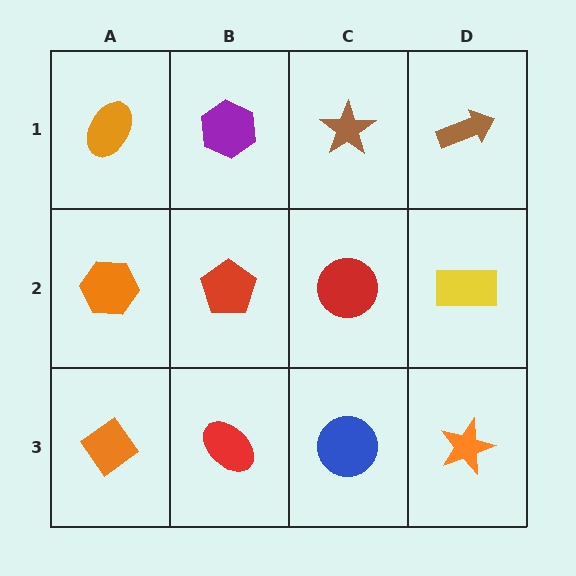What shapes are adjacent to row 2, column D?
A brown arrow (row 1, column D), an orange star (row 3, column D), a red circle (row 2, column C).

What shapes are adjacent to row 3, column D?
A yellow rectangle (row 2, column D), a blue circle (row 3, column C).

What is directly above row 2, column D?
A brown arrow.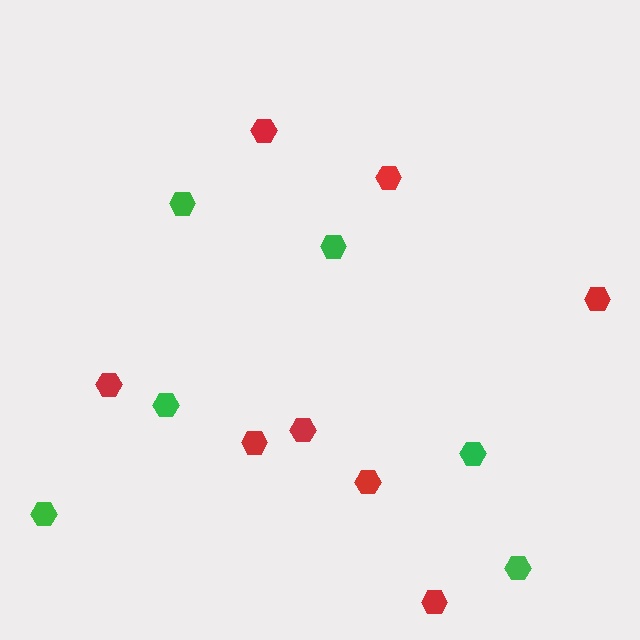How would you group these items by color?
There are 2 groups: one group of red hexagons (8) and one group of green hexagons (6).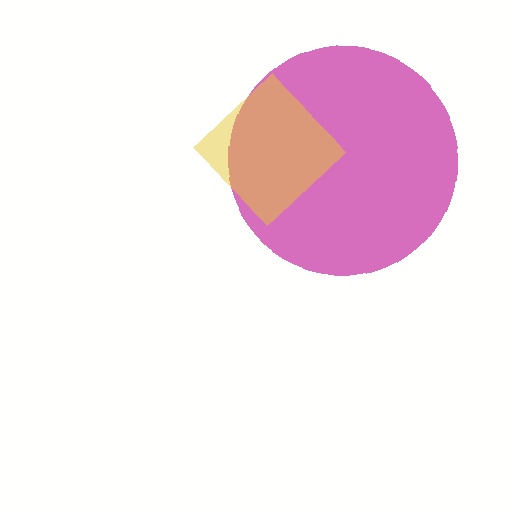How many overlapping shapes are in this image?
There are 2 overlapping shapes in the image.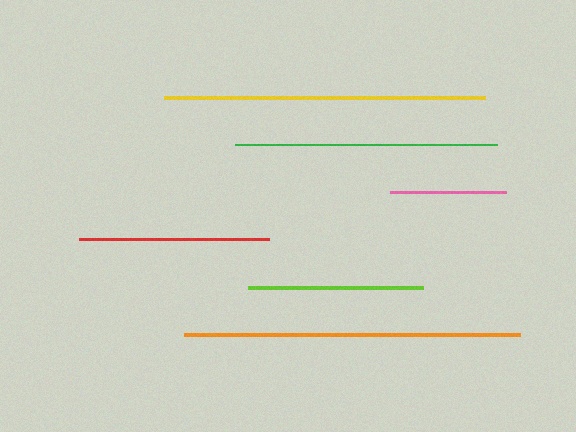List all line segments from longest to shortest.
From longest to shortest: orange, yellow, green, red, lime, pink.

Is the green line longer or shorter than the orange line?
The orange line is longer than the green line.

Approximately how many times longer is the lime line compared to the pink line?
The lime line is approximately 1.5 times the length of the pink line.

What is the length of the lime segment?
The lime segment is approximately 175 pixels long.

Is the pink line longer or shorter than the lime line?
The lime line is longer than the pink line.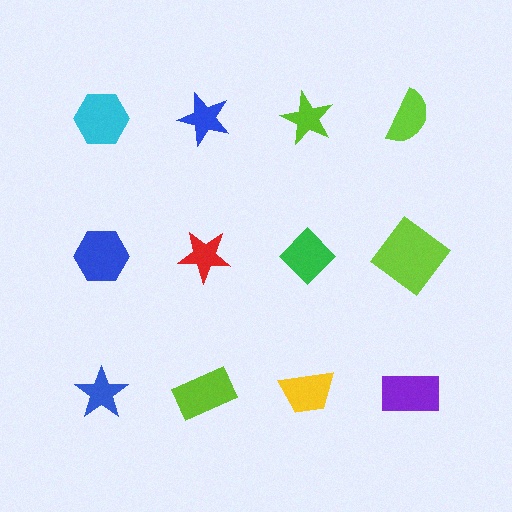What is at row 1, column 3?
A lime star.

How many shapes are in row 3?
4 shapes.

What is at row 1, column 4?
A lime semicircle.